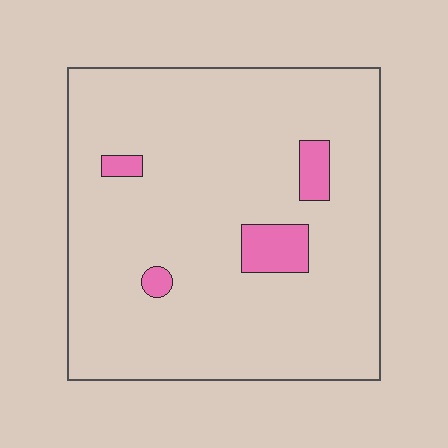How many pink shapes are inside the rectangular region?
4.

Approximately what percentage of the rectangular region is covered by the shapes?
Approximately 5%.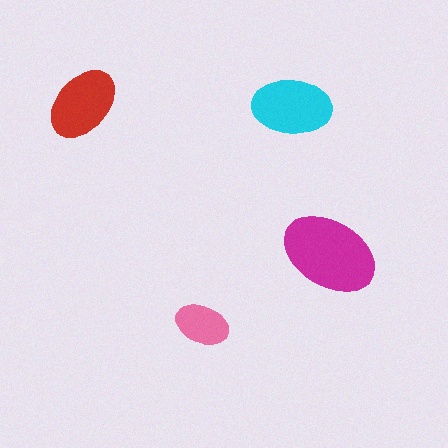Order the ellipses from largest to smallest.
the magenta one, the cyan one, the red one, the pink one.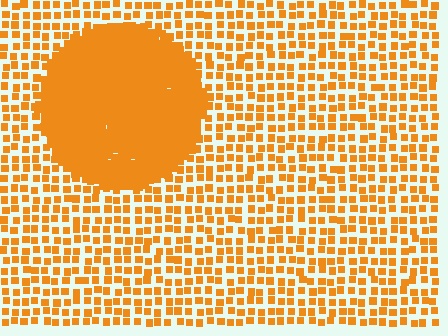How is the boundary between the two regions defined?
The boundary is defined by a change in element density (approximately 3.0x ratio). All elements are the same color, size, and shape.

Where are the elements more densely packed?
The elements are more densely packed inside the circle boundary.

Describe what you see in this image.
The image contains small orange elements arranged at two different densities. A circle-shaped region is visible where the elements are more densely packed than the surrounding area.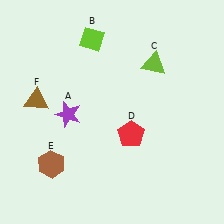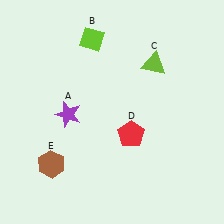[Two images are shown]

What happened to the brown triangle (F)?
The brown triangle (F) was removed in Image 2. It was in the top-left area of Image 1.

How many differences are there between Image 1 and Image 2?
There is 1 difference between the two images.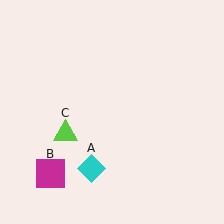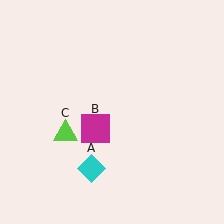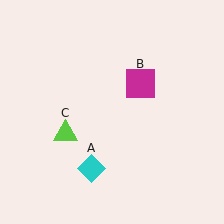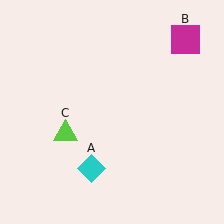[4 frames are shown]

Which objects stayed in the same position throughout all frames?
Cyan diamond (object A) and lime triangle (object C) remained stationary.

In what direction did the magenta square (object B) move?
The magenta square (object B) moved up and to the right.